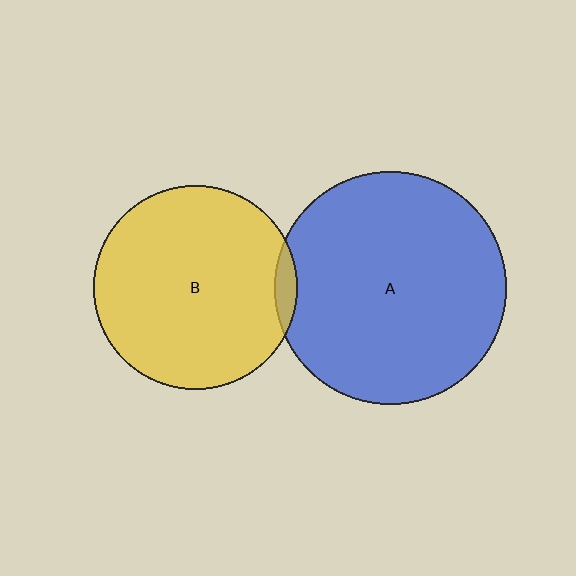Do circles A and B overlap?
Yes.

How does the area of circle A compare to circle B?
Approximately 1.3 times.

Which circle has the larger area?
Circle A (blue).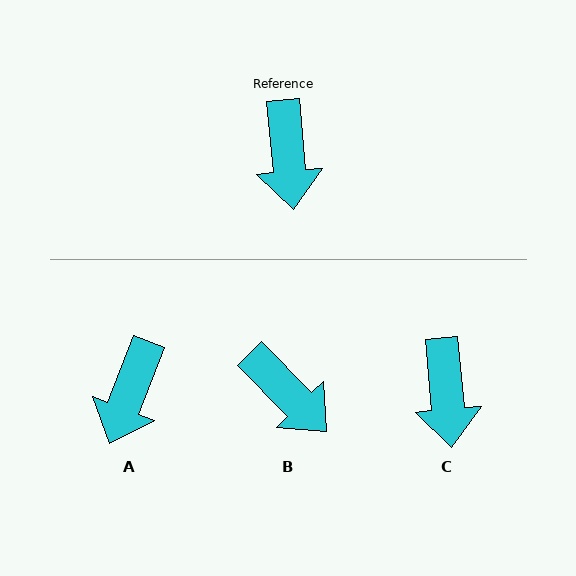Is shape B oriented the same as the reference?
No, it is off by about 39 degrees.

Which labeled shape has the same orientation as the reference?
C.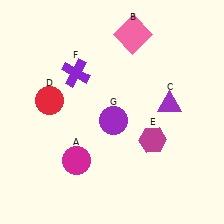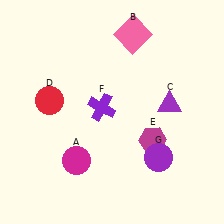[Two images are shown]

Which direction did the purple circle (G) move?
The purple circle (G) moved right.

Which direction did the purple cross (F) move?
The purple cross (F) moved down.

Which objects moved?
The objects that moved are: the purple cross (F), the purple circle (G).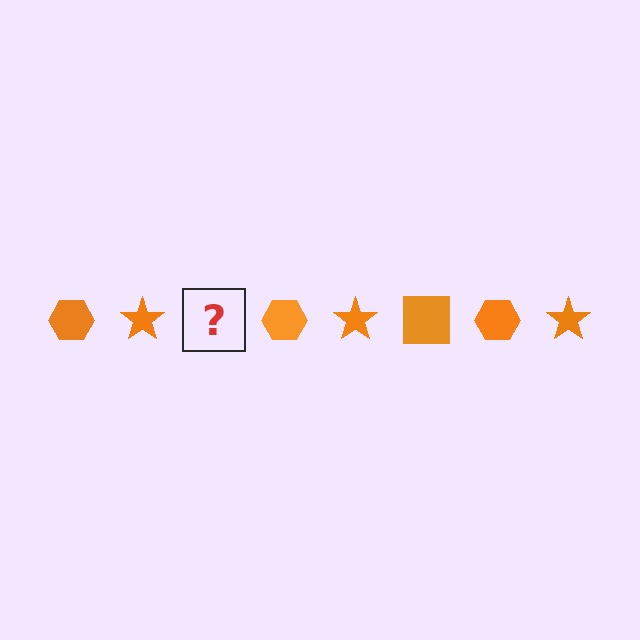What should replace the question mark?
The question mark should be replaced with an orange square.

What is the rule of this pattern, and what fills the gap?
The rule is that the pattern cycles through hexagon, star, square shapes in orange. The gap should be filled with an orange square.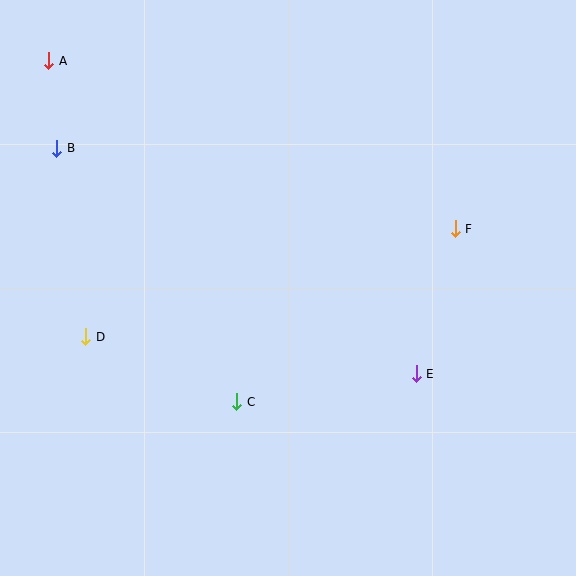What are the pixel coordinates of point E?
Point E is at (416, 374).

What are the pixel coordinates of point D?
Point D is at (86, 337).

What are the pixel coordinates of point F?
Point F is at (455, 229).